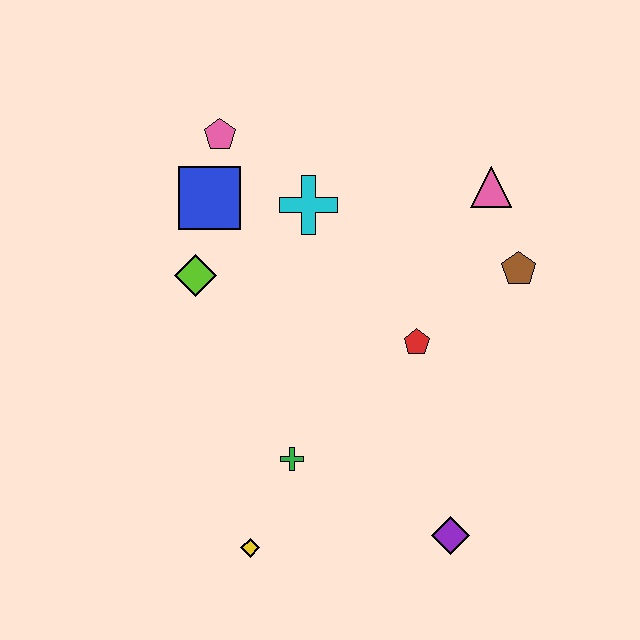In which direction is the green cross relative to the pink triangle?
The green cross is below the pink triangle.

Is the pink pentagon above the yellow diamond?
Yes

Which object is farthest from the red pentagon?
The pink pentagon is farthest from the red pentagon.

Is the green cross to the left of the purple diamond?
Yes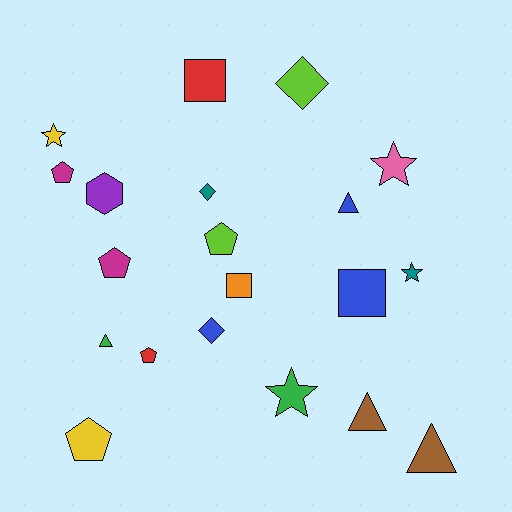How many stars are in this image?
There are 4 stars.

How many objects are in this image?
There are 20 objects.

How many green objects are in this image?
There are 2 green objects.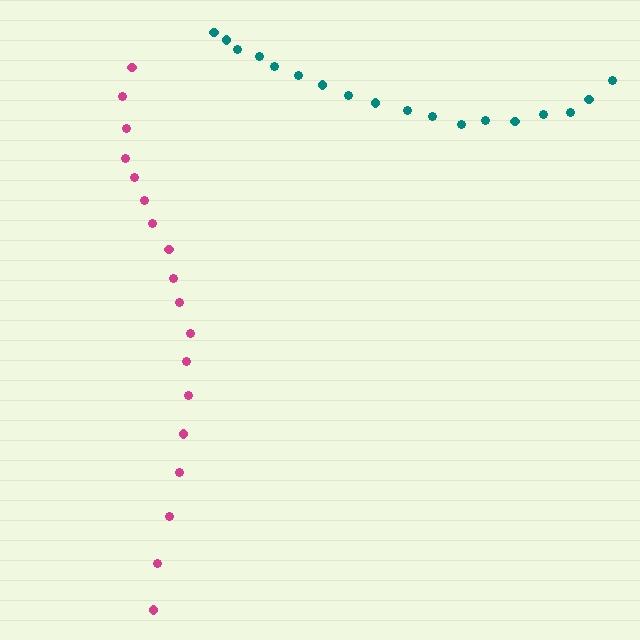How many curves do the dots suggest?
There are 2 distinct paths.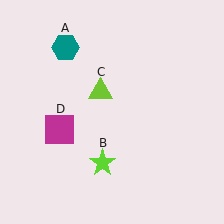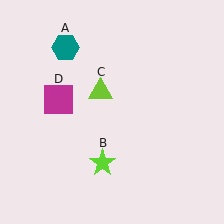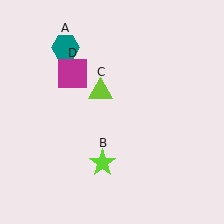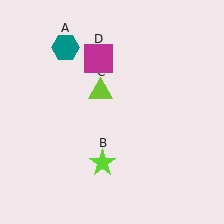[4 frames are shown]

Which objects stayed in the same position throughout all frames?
Teal hexagon (object A) and lime star (object B) and lime triangle (object C) remained stationary.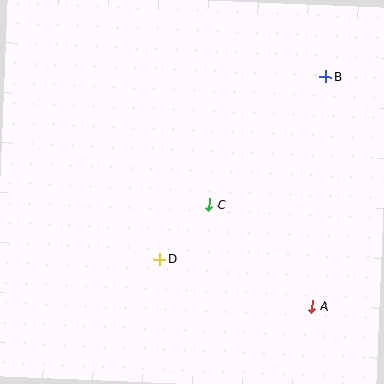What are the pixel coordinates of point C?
Point C is at (209, 204).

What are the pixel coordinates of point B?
Point B is at (325, 76).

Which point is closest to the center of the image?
Point C at (209, 204) is closest to the center.